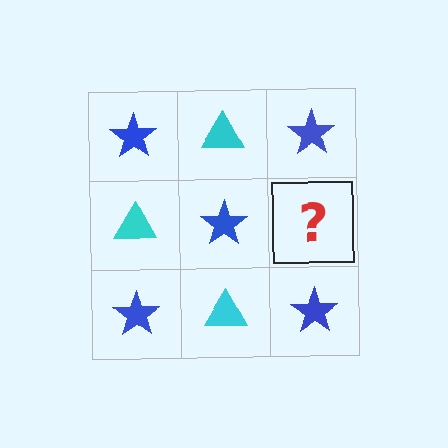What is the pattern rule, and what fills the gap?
The rule is that it alternates blue star and cyan triangle in a checkerboard pattern. The gap should be filled with a cyan triangle.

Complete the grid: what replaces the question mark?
The question mark should be replaced with a cyan triangle.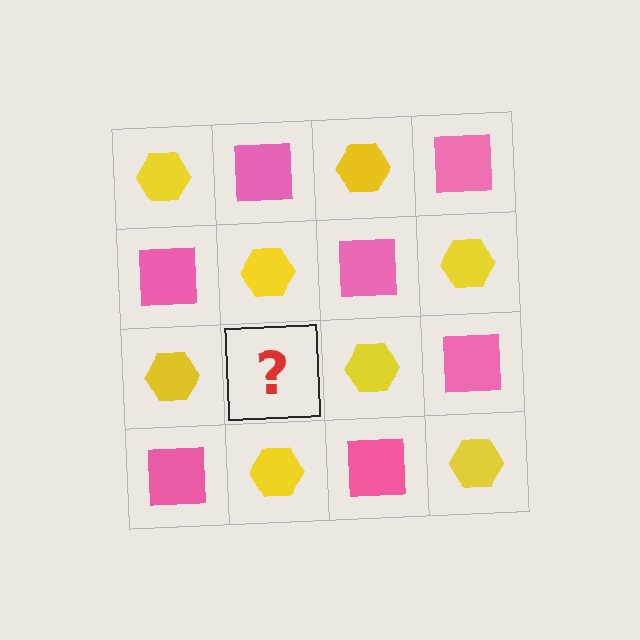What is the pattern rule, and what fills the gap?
The rule is that it alternates yellow hexagon and pink square in a checkerboard pattern. The gap should be filled with a pink square.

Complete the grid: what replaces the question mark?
The question mark should be replaced with a pink square.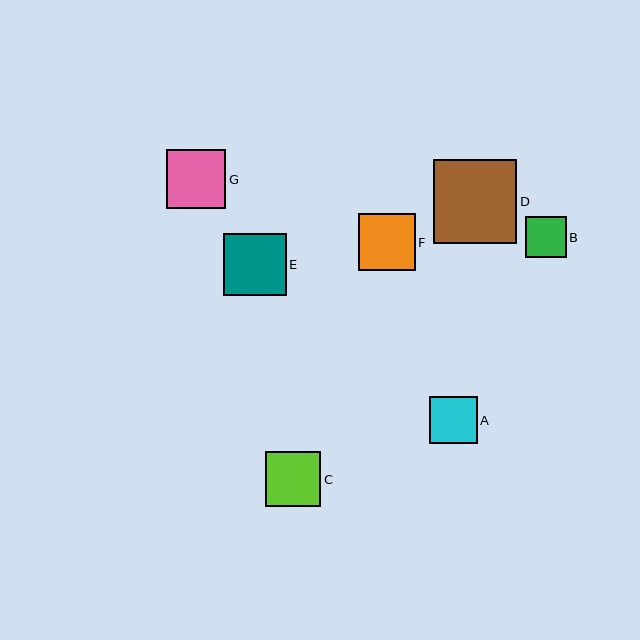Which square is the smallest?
Square B is the smallest with a size of approximately 41 pixels.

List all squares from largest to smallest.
From largest to smallest: D, E, G, F, C, A, B.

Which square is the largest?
Square D is the largest with a size of approximately 84 pixels.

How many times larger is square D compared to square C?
Square D is approximately 1.5 times the size of square C.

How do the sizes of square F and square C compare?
Square F and square C are approximately the same size.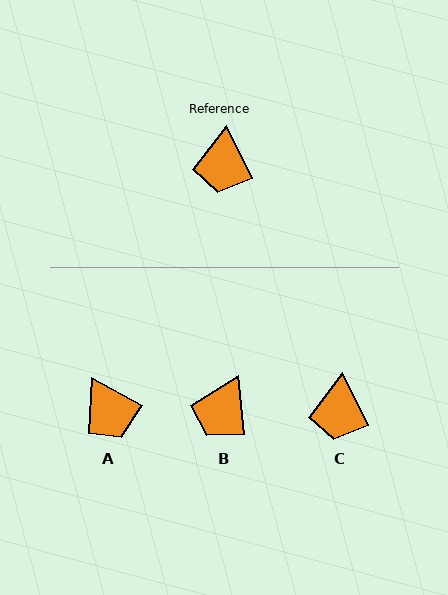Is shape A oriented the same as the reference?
No, it is off by about 34 degrees.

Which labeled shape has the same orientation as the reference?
C.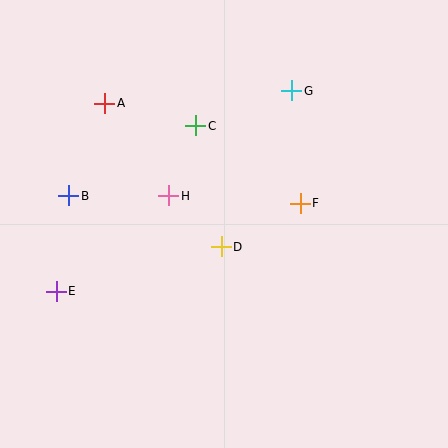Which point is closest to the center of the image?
Point D at (221, 247) is closest to the center.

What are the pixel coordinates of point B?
Point B is at (69, 196).